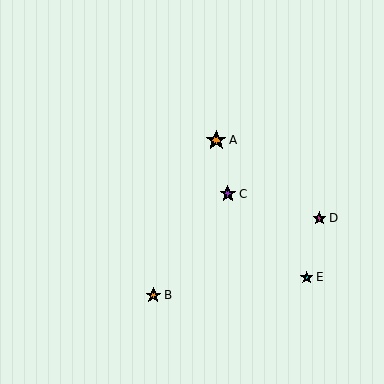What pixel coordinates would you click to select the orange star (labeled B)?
Click at (153, 295) to select the orange star B.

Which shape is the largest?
The orange star (labeled A) is the largest.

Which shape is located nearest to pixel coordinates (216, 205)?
The purple star (labeled C) at (228, 194) is nearest to that location.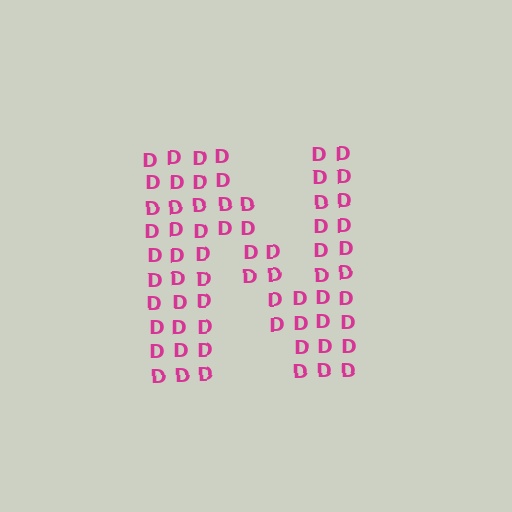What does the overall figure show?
The overall figure shows the letter N.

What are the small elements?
The small elements are letter D's.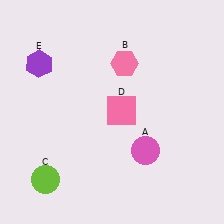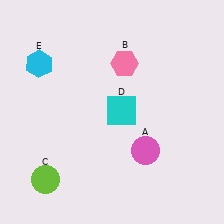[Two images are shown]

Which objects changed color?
D changed from pink to cyan. E changed from purple to cyan.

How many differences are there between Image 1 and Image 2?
There are 2 differences between the two images.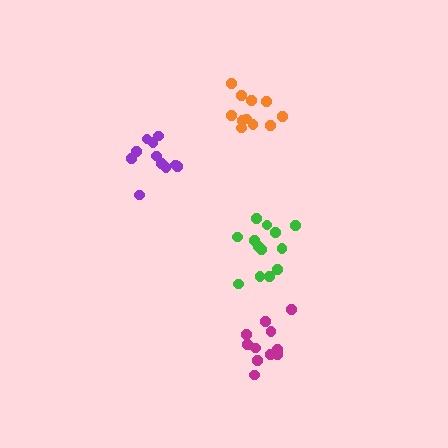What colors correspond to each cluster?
The clusters are colored: orange, purple, magenta, green.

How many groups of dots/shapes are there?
There are 4 groups.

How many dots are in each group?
Group 1: 11 dots, Group 2: 11 dots, Group 3: 11 dots, Group 4: 13 dots (46 total).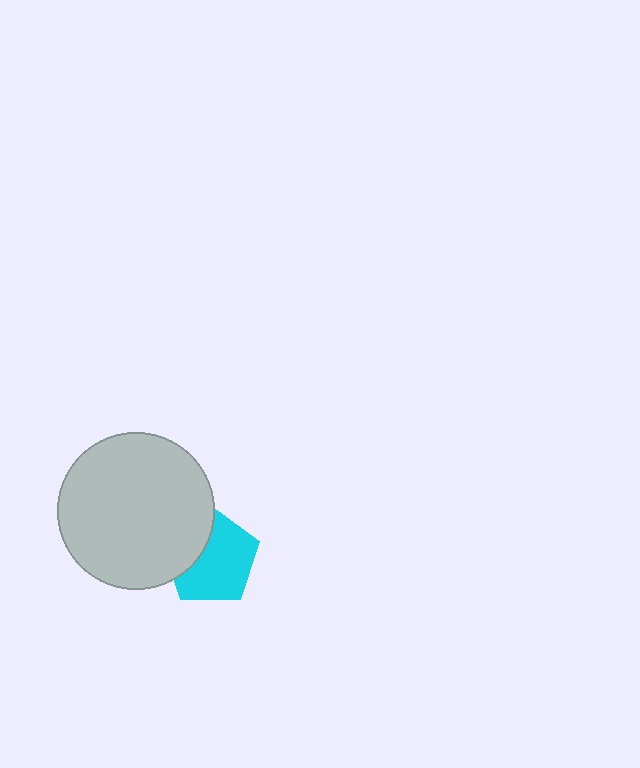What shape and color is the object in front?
The object in front is a light gray circle.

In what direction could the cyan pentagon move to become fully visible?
The cyan pentagon could move right. That would shift it out from behind the light gray circle entirely.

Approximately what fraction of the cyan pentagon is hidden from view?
Roughly 32% of the cyan pentagon is hidden behind the light gray circle.